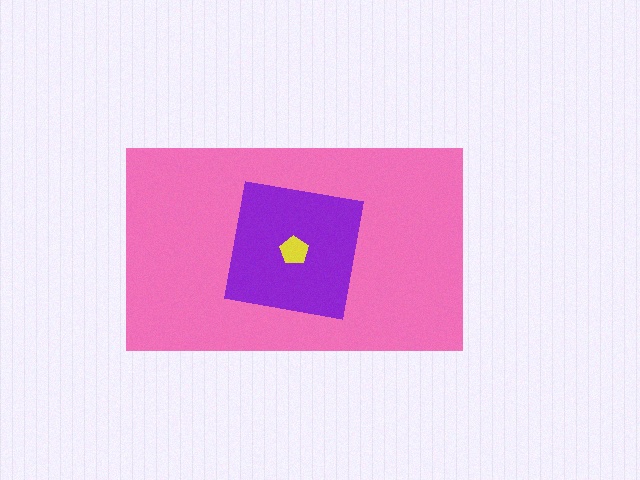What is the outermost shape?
The pink rectangle.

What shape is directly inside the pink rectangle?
The purple square.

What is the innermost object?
The yellow pentagon.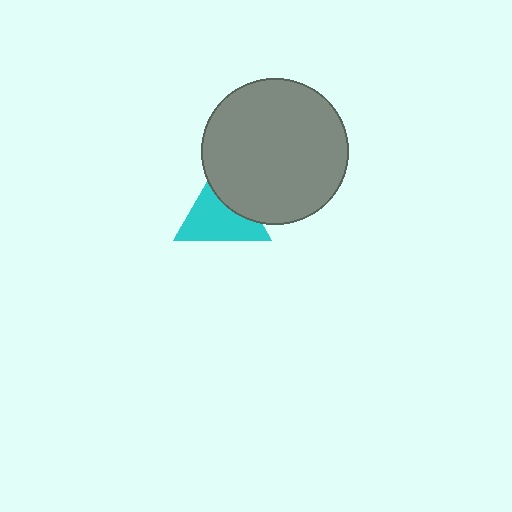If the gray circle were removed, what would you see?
You would see the complete cyan triangle.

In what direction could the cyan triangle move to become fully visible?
The cyan triangle could move toward the lower-left. That would shift it out from behind the gray circle entirely.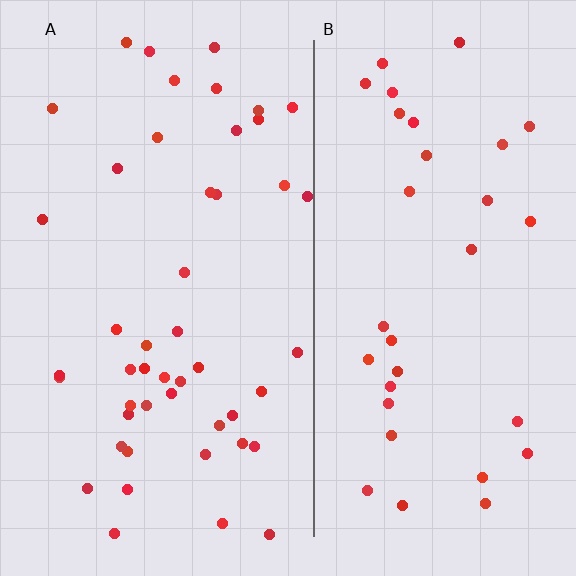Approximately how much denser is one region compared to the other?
Approximately 1.4× — region A over region B.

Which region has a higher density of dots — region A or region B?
A (the left).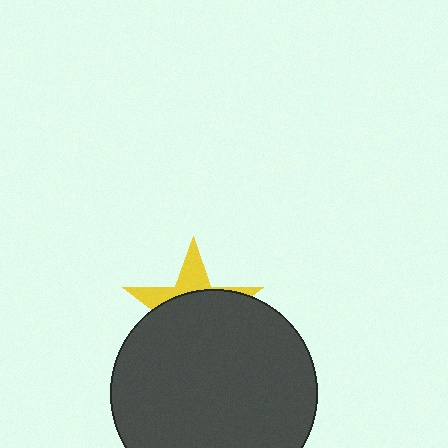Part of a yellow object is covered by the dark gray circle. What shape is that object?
It is a star.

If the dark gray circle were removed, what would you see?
You would see the complete yellow star.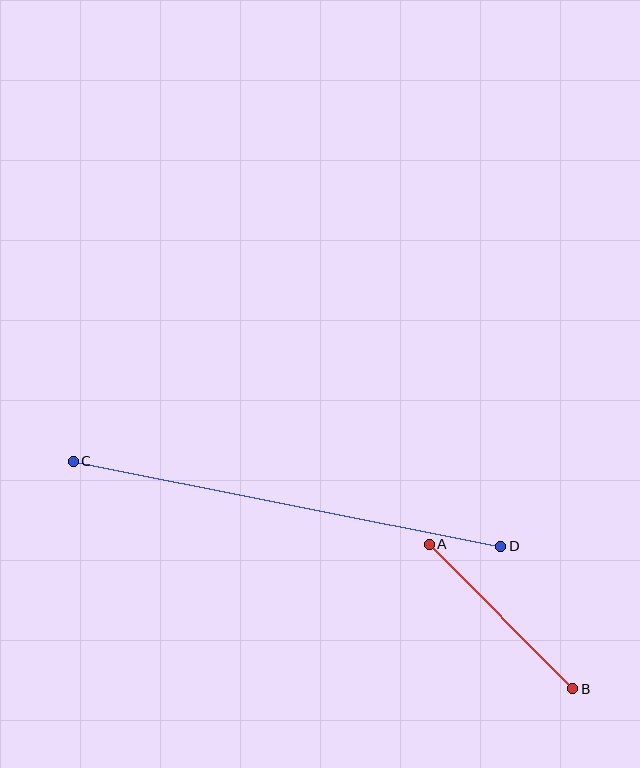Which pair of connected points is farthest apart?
Points C and D are farthest apart.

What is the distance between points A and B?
The distance is approximately 204 pixels.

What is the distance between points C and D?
The distance is approximately 436 pixels.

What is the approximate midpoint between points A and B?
The midpoint is at approximately (501, 617) pixels.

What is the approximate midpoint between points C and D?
The midpoint is at approximately (287, 504) pixels.